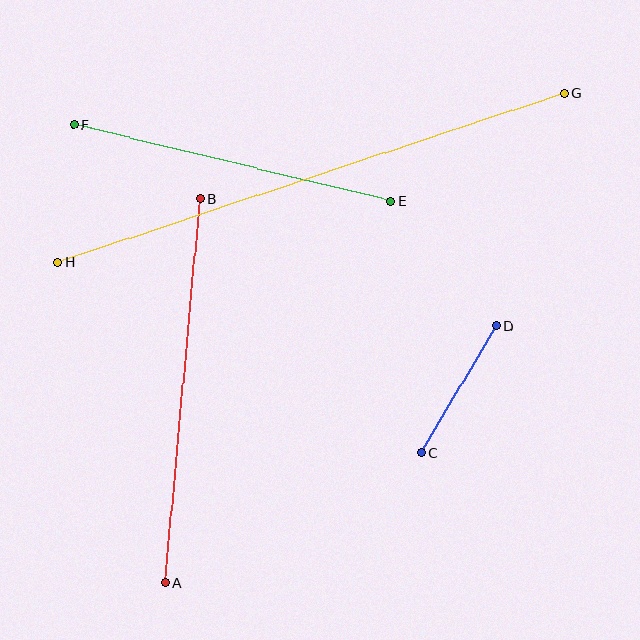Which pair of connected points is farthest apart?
Points G and H are farthest apart.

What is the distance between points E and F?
The distance is approximately 326 pixels.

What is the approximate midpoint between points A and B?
The midpoint is at approximately (183, 391) pixels.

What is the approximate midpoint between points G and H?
The midpoint is at approximately (311, 178) pixels.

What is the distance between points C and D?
The distance is approximately 147 pixels.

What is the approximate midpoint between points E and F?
The midpoint is at approximately (232, 163) pixels.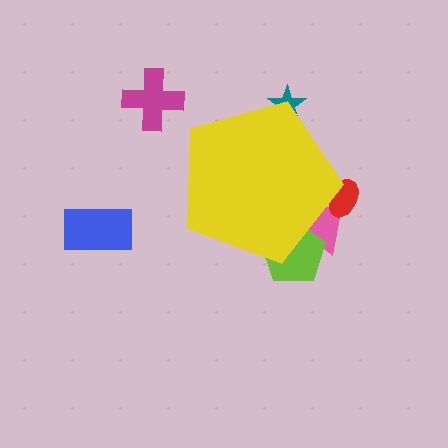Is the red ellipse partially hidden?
Yes, the red ellipse is partially hidden behind the yellow pentagon.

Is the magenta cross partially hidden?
No, the magenta cross is fully visible.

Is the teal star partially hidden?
Yes, the teal star is partially hidden behind the yellow pentagon.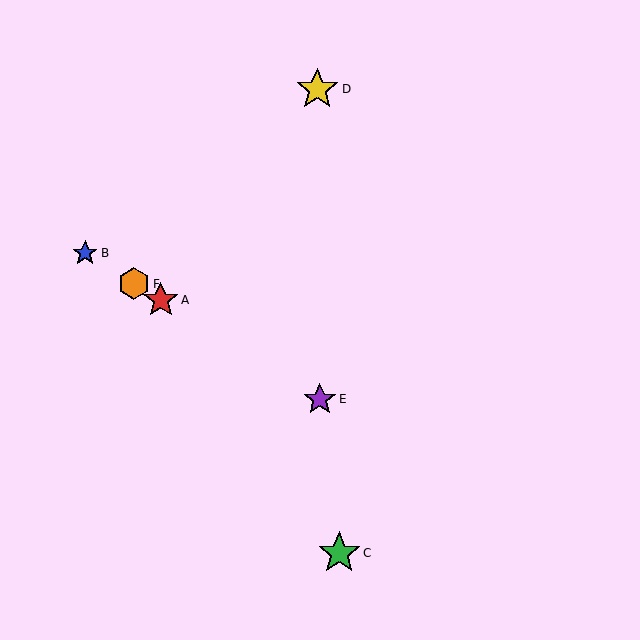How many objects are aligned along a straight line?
4 objects (A, B, E, F) are aligned along a straight line.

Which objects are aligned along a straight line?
Objects A, B, E, F are aligned along a straight line.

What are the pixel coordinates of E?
Object E is at (320, 399).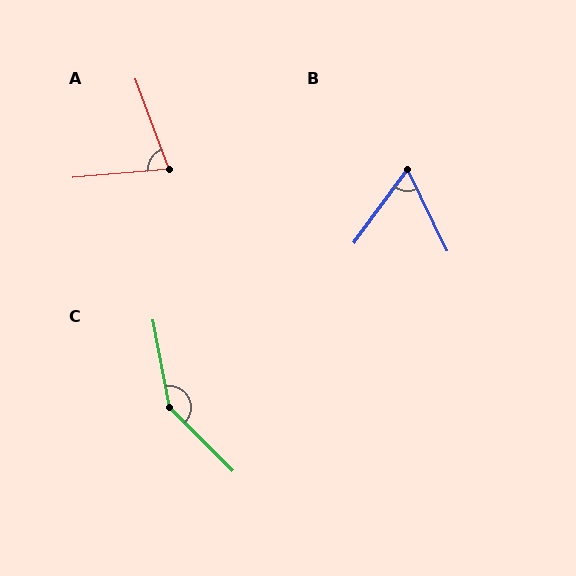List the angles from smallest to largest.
B (62°), A (75°), C (146°).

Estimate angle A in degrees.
Approximately 75 degrees.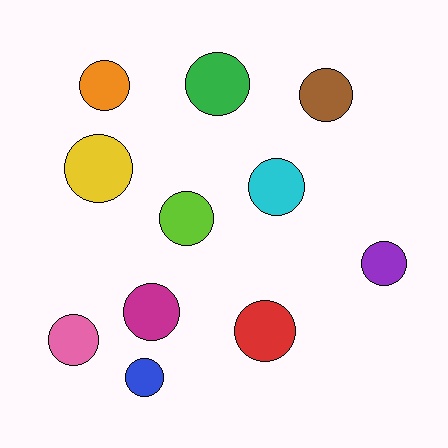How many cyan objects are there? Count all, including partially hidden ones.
There is 1 cyan object.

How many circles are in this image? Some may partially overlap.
There are 11 circles.